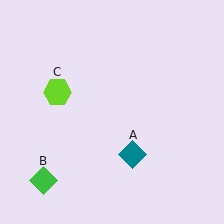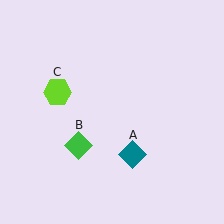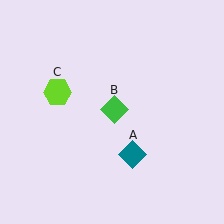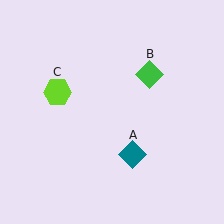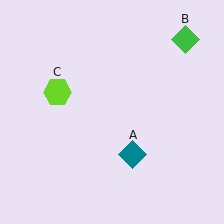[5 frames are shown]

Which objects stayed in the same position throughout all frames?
Teal diamond (object A) and lime hexagon (object C) remained stationary.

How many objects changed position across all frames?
1 object changed position: green diamond (object B).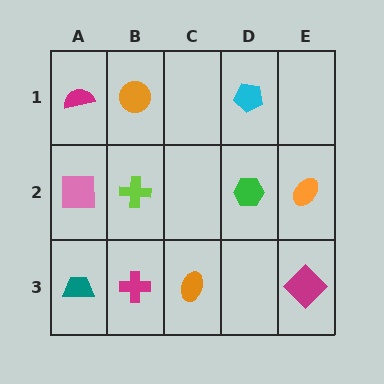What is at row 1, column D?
A cyan pentagon.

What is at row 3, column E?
A magenta diamond.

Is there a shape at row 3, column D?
No, that cell is empty.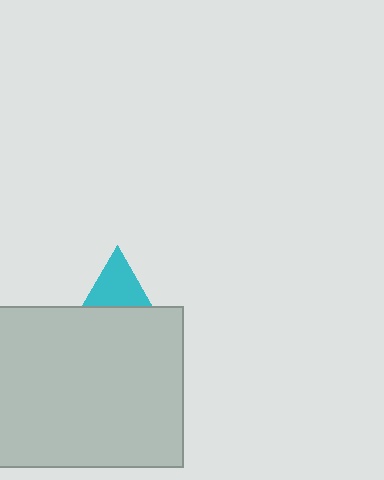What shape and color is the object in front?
The object in front is a light gray rectangle.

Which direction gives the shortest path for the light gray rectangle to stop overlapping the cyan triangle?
Moving down gives the shortest separation.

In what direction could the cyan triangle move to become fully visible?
The cyan triangle could move up. That would shift it out from behind the light gray rectangle entirely.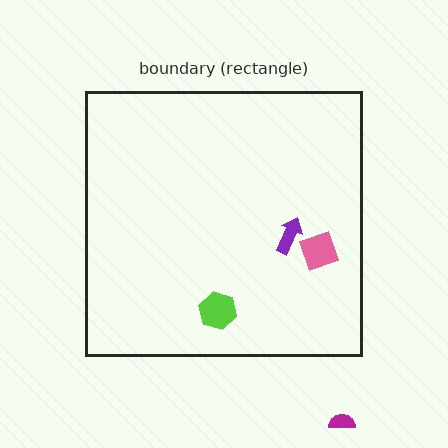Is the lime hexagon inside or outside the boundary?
Inside.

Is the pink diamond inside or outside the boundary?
Inside.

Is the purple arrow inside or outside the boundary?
Inside.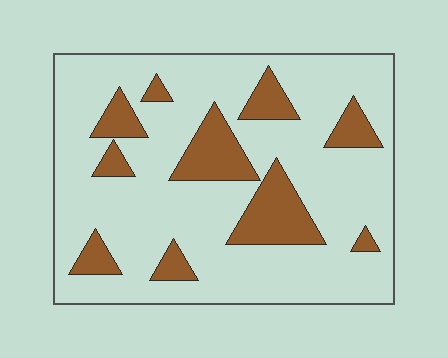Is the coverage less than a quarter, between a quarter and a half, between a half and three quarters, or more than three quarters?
Less than a quarter.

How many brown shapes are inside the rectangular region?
10.